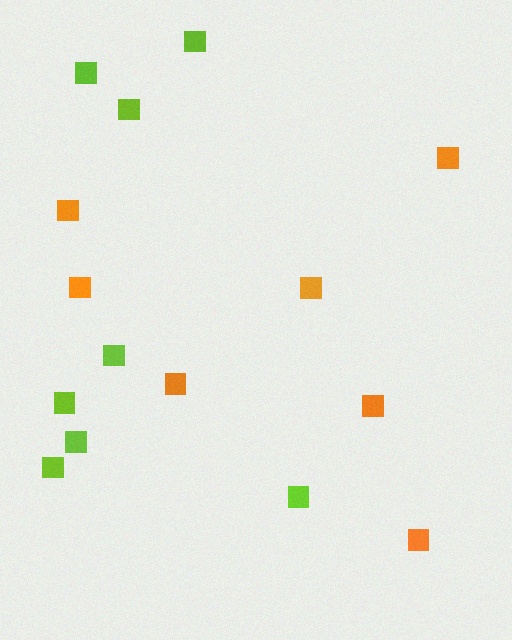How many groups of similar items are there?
There are 2 groups: one group of orange squares (7) and one group of lime squares (8).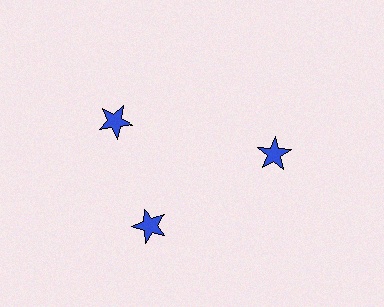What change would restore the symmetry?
The symmetry would be restored by rotating it back into even spacing with its neighbors so that all 3 stars sit at equal angles and equal distance from the center.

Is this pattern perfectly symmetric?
No. The 3 blue stars are arranged in a ring, but one element near the 11 o'clock position is rotated out of alignment along the ring, breaking the 3-fold rotational symmetry.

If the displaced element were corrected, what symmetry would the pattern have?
It would have 3-fold rotational symmetry — the pattern would map onto itself every 120 degrees.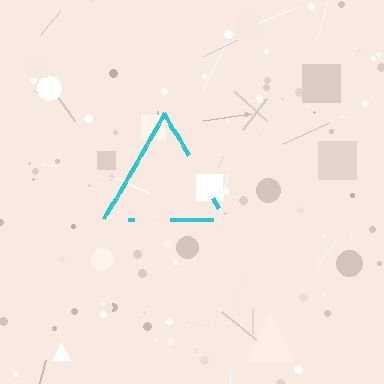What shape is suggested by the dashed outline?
The dashed outline suggests a triangle.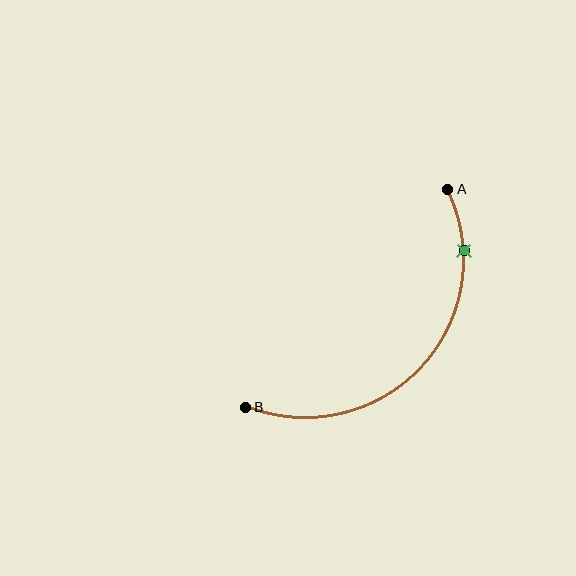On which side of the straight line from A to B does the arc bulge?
The arc bulges below and to the right of the straight line connecting A and B.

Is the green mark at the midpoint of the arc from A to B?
No. The green mark lies on the arc but is closer to endpoint A. The arc midpoint would be at the point on the curve equidistant along the arc from both A and B.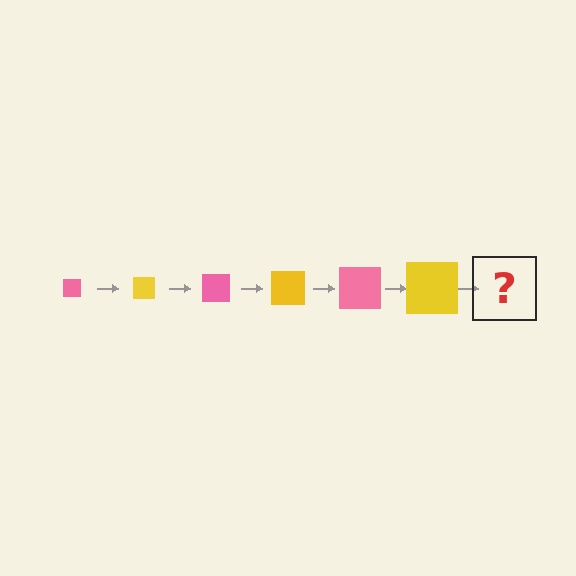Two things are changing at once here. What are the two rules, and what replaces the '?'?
The two rules are that the square grows larger each step and the color cycles through pink and yellow. The '?' should be a pink square, larger than the previous one.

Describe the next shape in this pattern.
It should be a pink square, larger than the previous one.